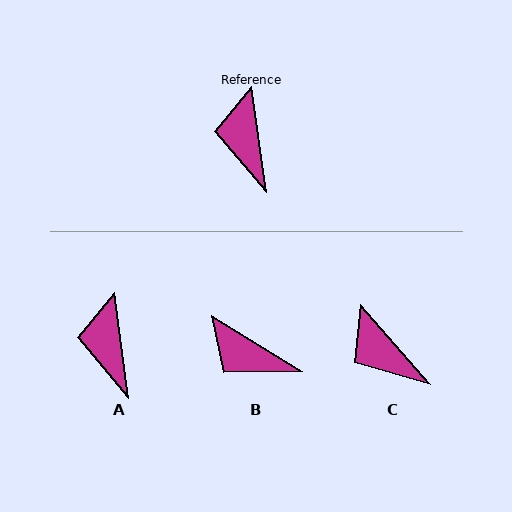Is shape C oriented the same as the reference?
No, it is off by about 34 degrees.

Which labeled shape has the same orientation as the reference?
A.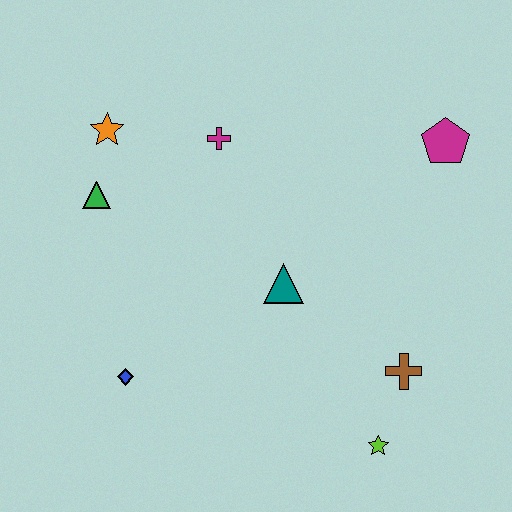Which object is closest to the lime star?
The brown cross is closest to the lime star.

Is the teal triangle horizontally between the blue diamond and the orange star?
No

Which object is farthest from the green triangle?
The lime star is farthest from the green triangle.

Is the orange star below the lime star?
No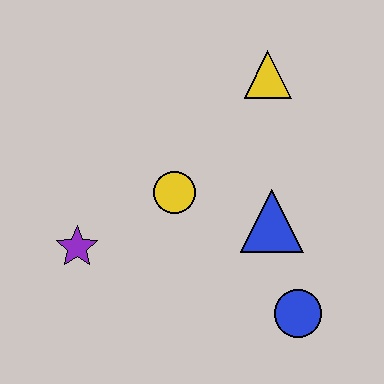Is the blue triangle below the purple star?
No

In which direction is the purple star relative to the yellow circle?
The purple star is to the left of the yellow circle.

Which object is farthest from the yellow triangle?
The purple star is farthest from the yellow triangle.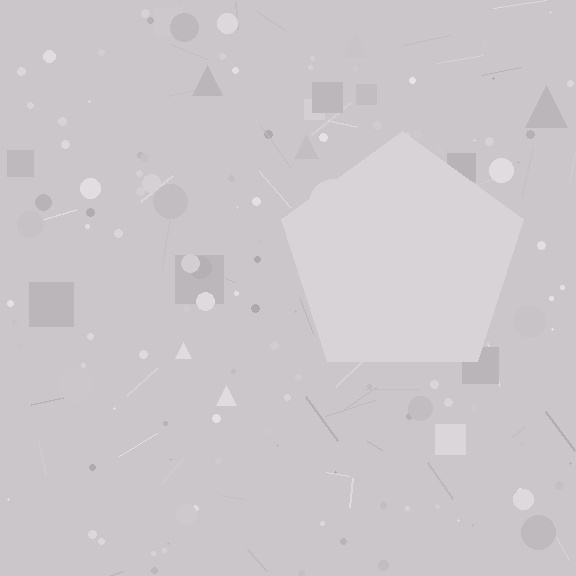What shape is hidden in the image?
A pentagon is hidden in the image.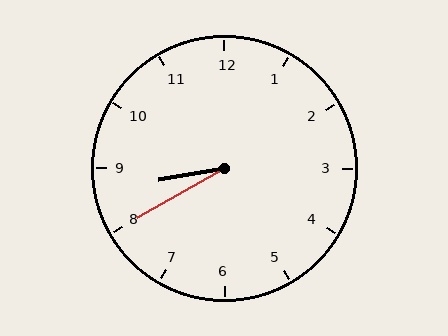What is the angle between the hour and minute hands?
Approximately 20 degrees.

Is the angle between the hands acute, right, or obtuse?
It is acute.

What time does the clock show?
8:40.